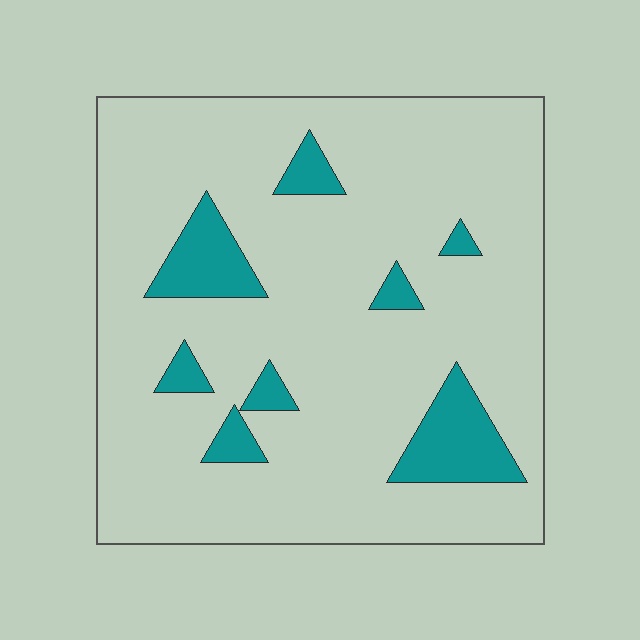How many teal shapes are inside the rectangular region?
8.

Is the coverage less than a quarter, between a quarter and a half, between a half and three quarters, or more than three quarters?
Less than a quarter.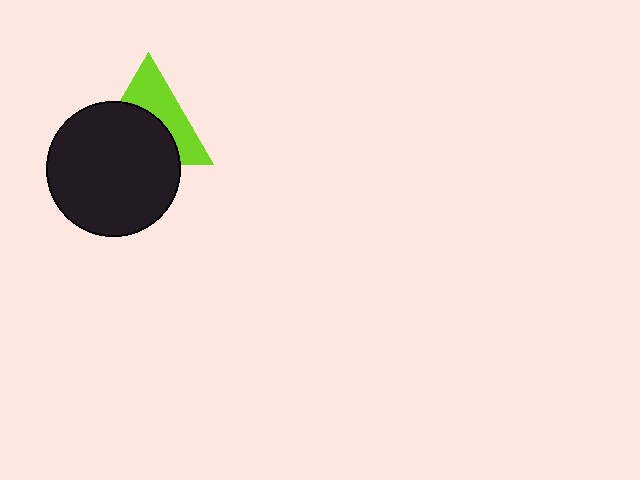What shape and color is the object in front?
The object in front is a black circle.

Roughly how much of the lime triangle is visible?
A small part of it is visible (roughly 45%).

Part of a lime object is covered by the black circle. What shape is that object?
It is a triangle.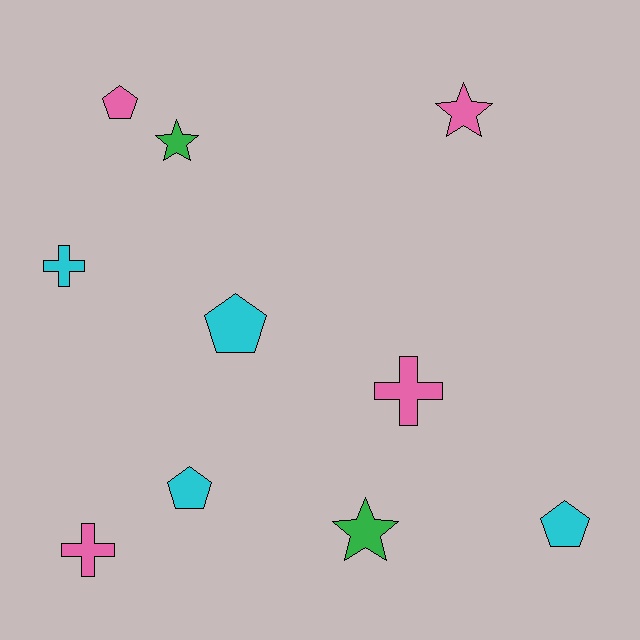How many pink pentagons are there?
There is 1 pink pentagon.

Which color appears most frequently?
Cyan, with 4 objects.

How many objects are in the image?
There are 10 objects.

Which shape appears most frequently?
Pentagon, with 4 objects.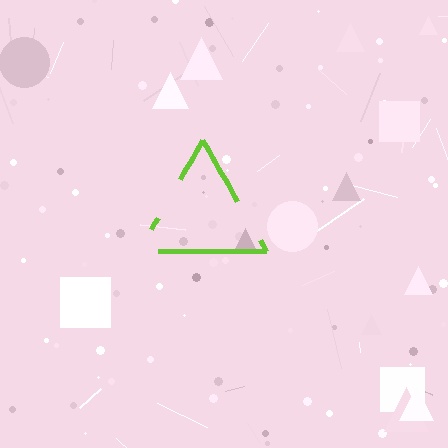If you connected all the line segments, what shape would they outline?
They would outline a triangle.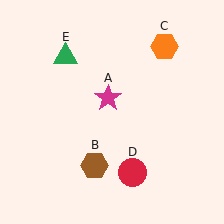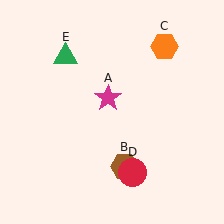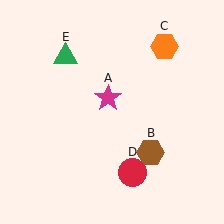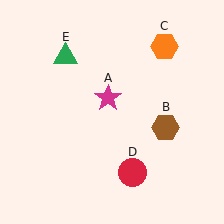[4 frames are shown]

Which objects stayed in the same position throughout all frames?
Magenta star (object A) and orange hexagon (object C) and red circle (object D) and green triangle (object E) remained stationary.